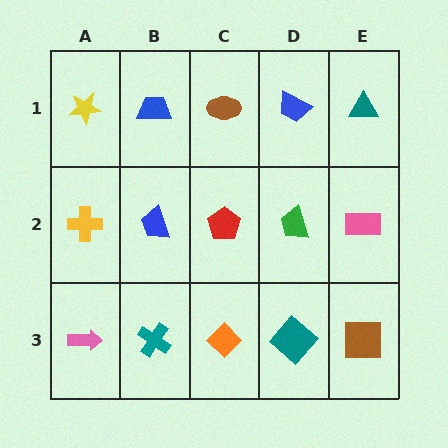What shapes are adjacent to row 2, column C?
A brown ellipse (row 1, column C), an orange diamond (row 3, column C), a blue trapezoid (row 2, column B), a green trapezoid (row 2, column D).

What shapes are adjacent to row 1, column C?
A red pentagon (row 2, column C), a blue trapezoid (row 1, column B), a blue trapezoid (row 1, column D).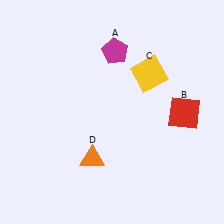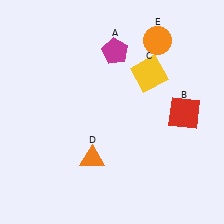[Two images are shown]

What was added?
An orange circle (E) was added in Image 2.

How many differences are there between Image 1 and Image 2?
There is 1 difference between the two images.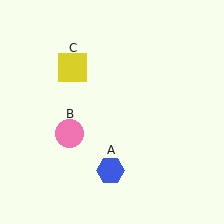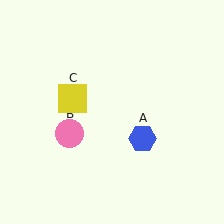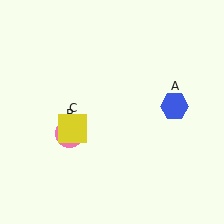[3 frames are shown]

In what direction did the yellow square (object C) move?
The yellow square (object C) moved down.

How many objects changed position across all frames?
2 objects changed position: blue hexagon (object A), yellow square (object C).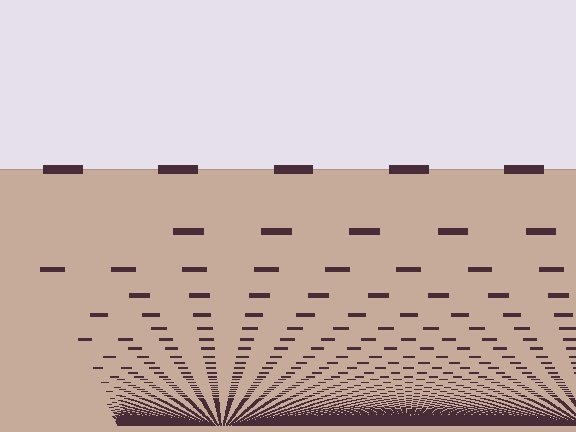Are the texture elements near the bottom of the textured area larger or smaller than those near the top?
Smaller. The gradient is inverted — elements near the bottom are smaller and denser.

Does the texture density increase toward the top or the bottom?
Density increases toward the bottom.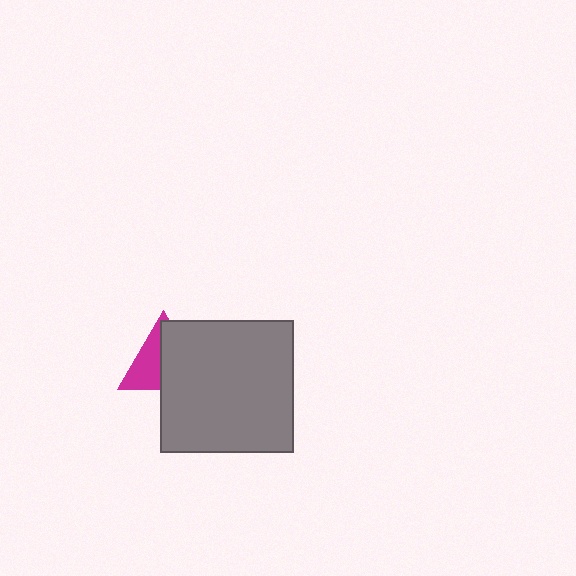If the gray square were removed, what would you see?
You would see the complete magenta triangle.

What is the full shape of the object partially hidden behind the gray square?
The partially hidden object is a magenta triangle.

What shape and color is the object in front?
The object in front is a gray square.